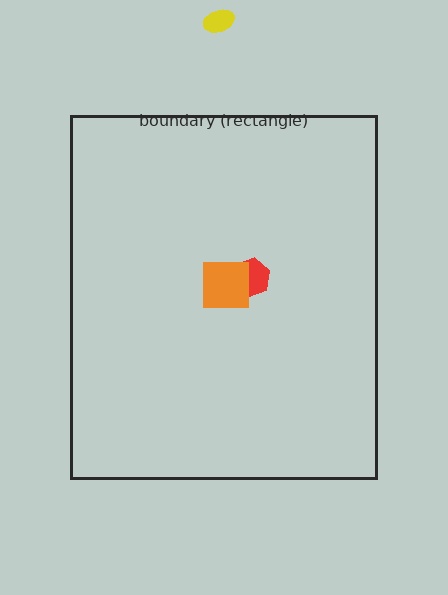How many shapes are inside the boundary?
2 inside, 1 outside.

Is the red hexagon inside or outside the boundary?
Inside.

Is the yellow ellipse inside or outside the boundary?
Outside.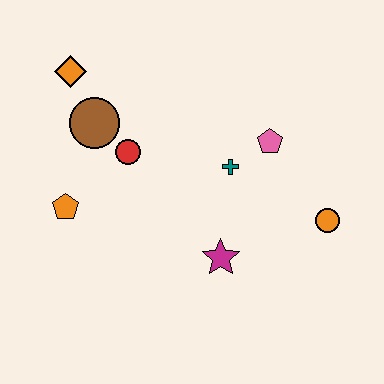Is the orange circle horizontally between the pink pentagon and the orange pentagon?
No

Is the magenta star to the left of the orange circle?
Yes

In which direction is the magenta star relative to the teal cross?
The magenta star is below the teal cross.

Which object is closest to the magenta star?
The teal cross is closest to the magenta star.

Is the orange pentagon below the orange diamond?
Yes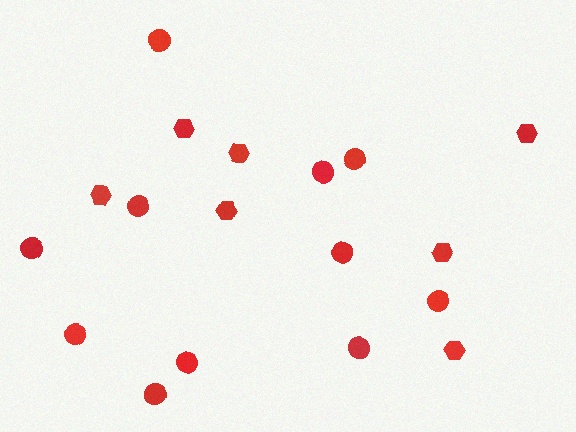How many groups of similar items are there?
There are 2 groups: one group of hexagons (7) and one group of circles (11).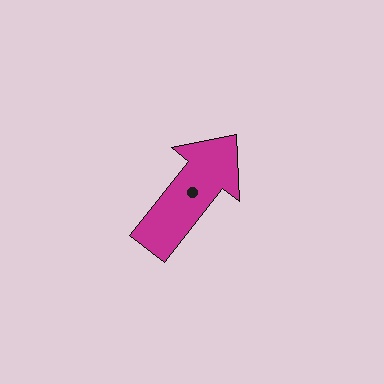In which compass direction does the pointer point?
Northeast.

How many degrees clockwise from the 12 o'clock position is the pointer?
Approximately 38 degrees.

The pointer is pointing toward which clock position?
Roughly 1 o'clock.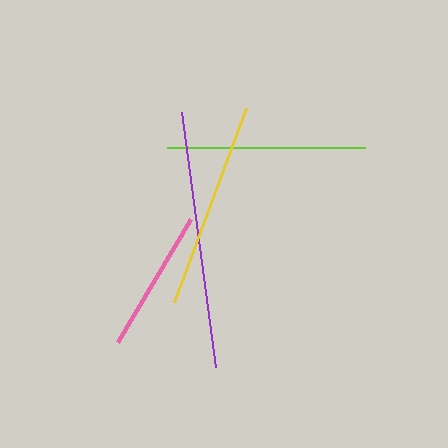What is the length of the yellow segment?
The yellow segment is approximately 207 pixels long.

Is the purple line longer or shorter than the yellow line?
The purple line is longer than the yellow line.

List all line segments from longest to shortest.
From longest to shortest: purple, yellow, lime, pink.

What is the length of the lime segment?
The lime segment is approximately 198 pixels long.